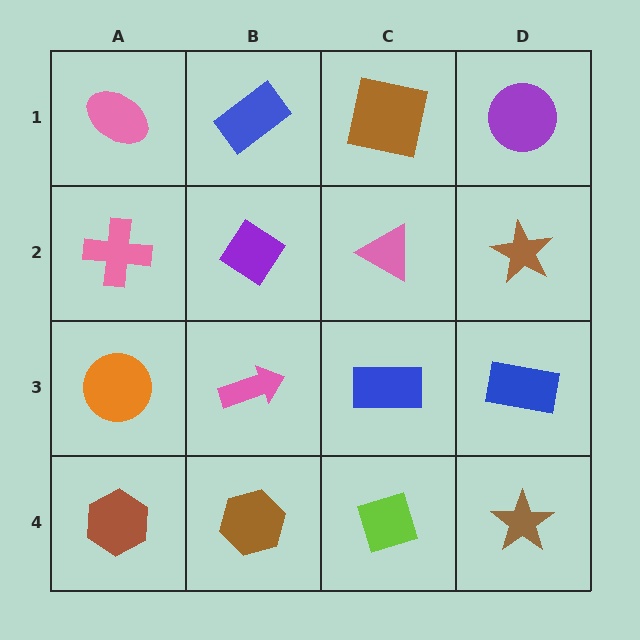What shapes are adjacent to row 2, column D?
A purple circle (row 1, column D), a blue rectangle (row 3, column D), a pink triangle (row 2, column C).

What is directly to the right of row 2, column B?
A pink triangle.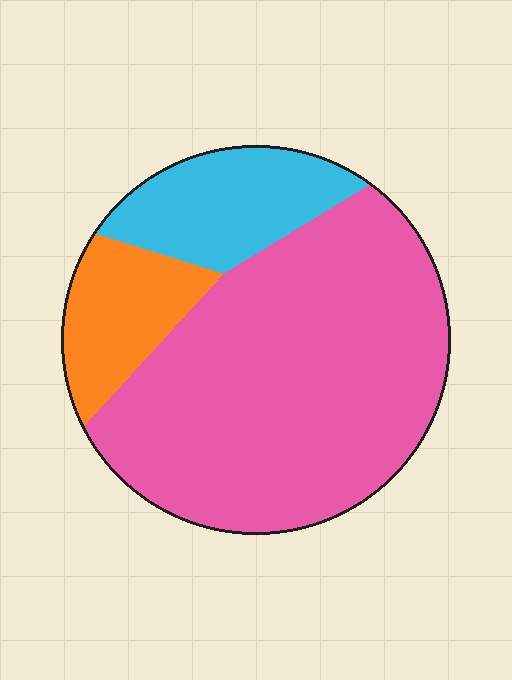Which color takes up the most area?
Pink, at roughly 70%.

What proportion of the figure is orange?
Orange takes up about one eighth (1/8) of the figure.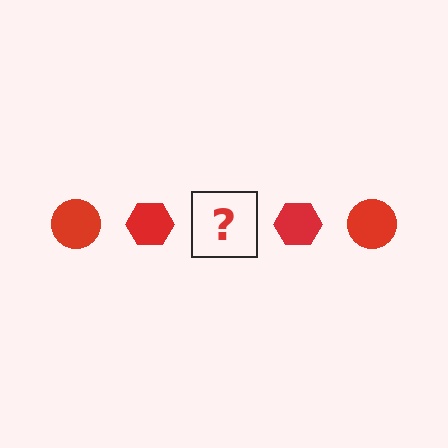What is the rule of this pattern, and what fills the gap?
The rule is that the pattern cycles through circle, hexagon shapes in red. The gap should be filled with a red circle.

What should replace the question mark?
The question mark should be replaced with a red circle.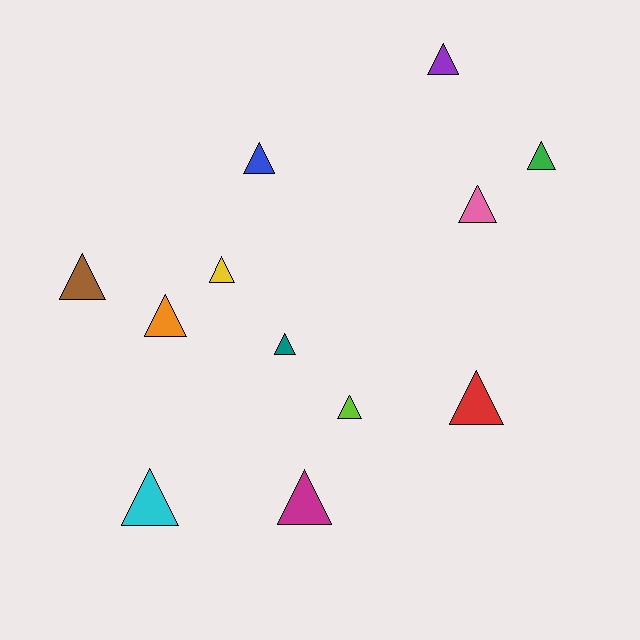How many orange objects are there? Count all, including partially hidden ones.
There is 1 orange object.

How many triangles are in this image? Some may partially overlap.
There are 12 triangles.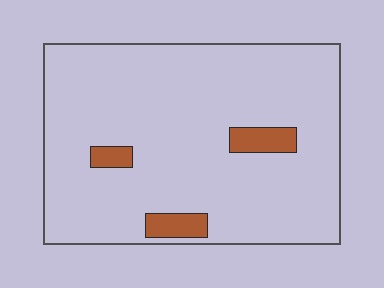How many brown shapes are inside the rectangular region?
3.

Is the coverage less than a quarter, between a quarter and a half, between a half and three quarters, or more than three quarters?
Less than a quarter.